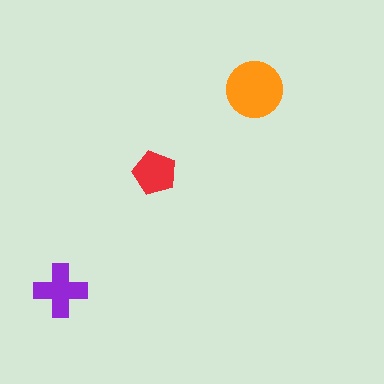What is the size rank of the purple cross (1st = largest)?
2nd.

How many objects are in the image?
There are 3 objects in the image.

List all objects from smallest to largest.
The red pentagon, the purple cross, the orange circle.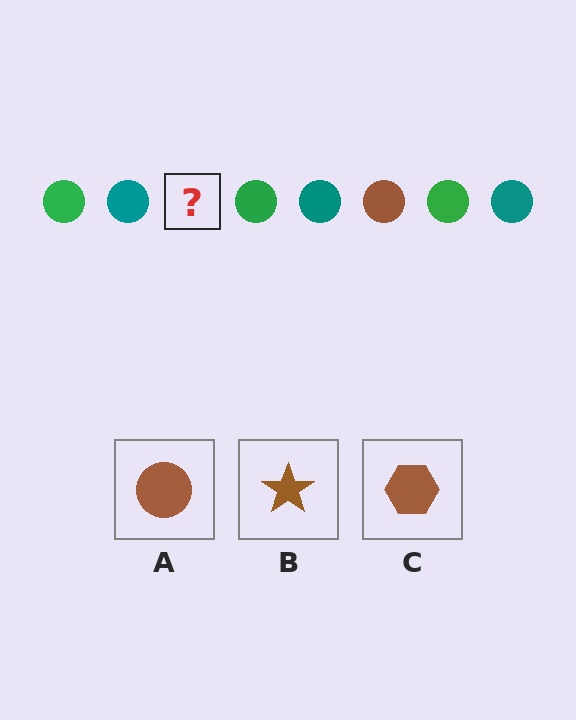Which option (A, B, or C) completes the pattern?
A.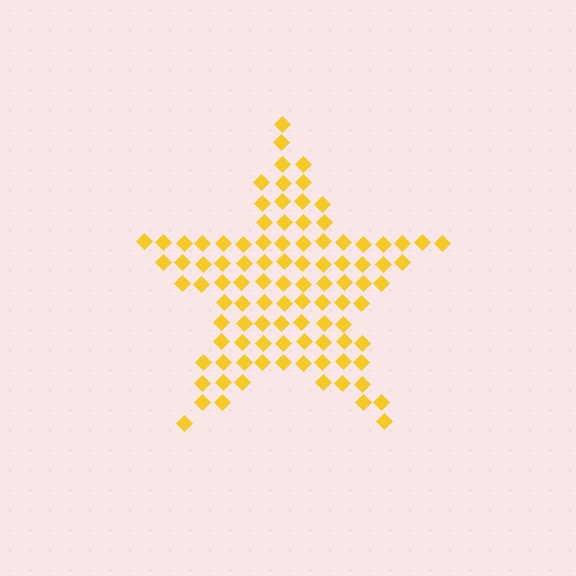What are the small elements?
The small elements are diamonds.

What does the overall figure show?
The overall figure shows a star.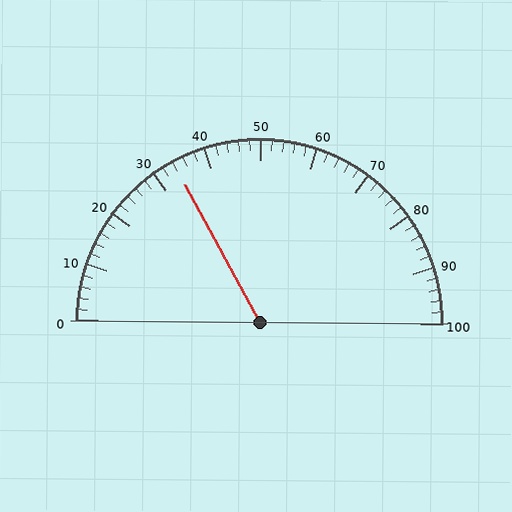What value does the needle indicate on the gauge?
The needle indicates approximately 34.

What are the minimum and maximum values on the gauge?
The gauge ranges from 0 to 100.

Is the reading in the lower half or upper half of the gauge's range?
The reading is in the lower half of the range (0 to 100).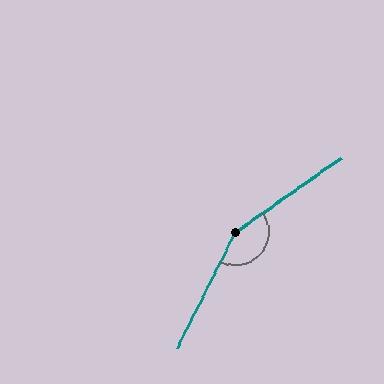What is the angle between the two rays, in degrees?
Approximately 152 degrees.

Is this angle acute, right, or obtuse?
It is obtuse.